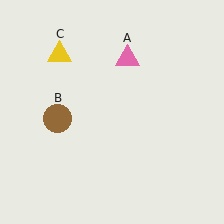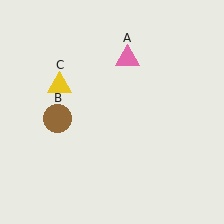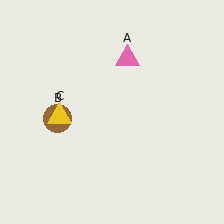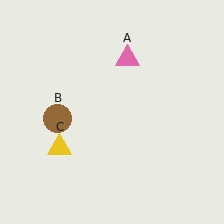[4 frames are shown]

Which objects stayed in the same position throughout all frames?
Pink triangle (object A) and brown circle (object B) remained stationary.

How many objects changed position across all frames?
1 object changed position: yellow triangle (object C).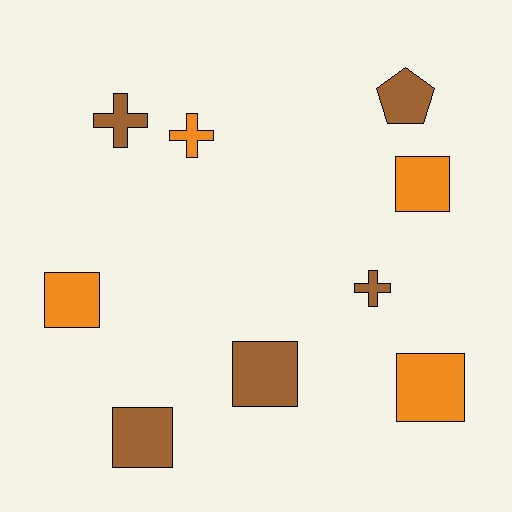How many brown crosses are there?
There are 2 brown crosses.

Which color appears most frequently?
Brown, with 5 objects.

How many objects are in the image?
There are 9 objects.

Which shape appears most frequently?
Square, with 5 objects.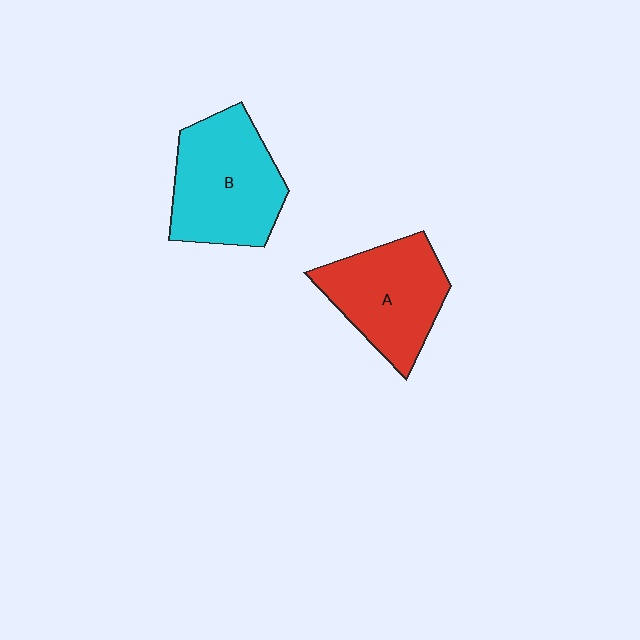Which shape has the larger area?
Shape B (cyan).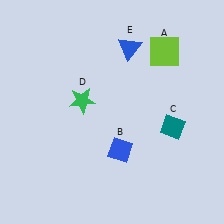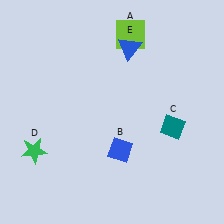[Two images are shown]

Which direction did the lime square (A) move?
The lime square (A) moved left.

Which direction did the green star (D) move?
The green star (D) moved down.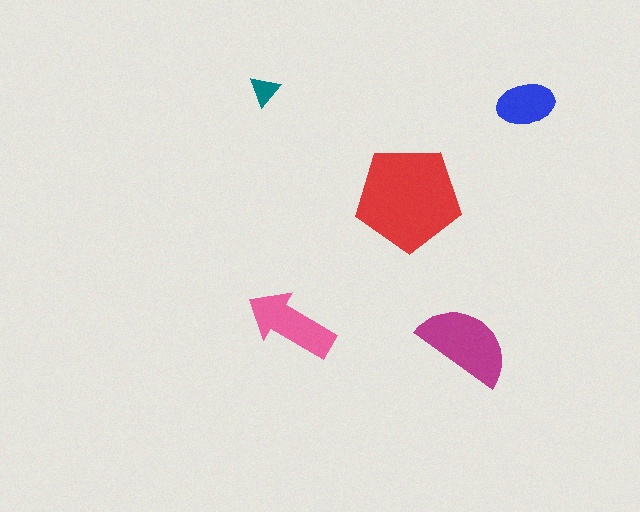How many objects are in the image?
There are 5 objects in the image.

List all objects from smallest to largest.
The teal triangle, the blue ellipse, the pink arrow, the magenta semicircle, the red pentagon.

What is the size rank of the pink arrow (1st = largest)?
3rd.